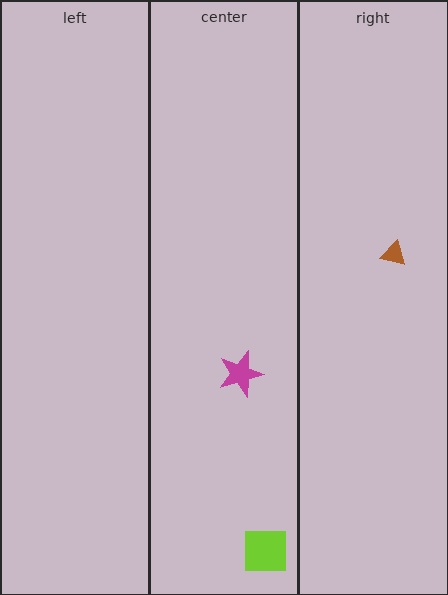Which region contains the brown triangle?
The right region.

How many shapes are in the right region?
1.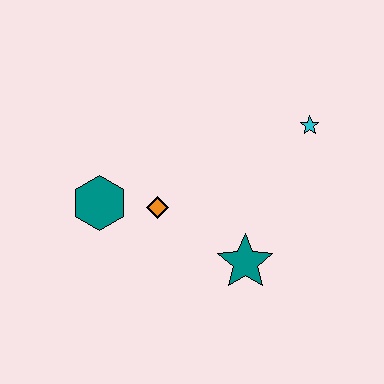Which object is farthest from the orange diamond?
The cyan star is farthest from the orange diamond.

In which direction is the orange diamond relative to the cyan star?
The orange diamond is to the left of the cyan star.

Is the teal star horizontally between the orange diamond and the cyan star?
Yes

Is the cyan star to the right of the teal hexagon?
Yes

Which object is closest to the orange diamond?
The teal hexagon is closest to the orange diamond.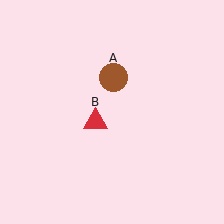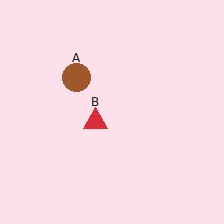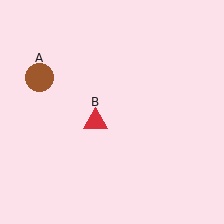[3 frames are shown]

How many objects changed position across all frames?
1 object changed position: brown circle (object A).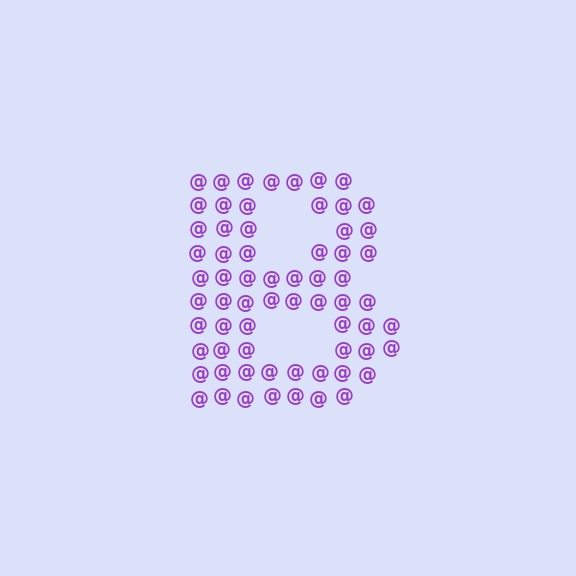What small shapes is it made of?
It is made of small at signs.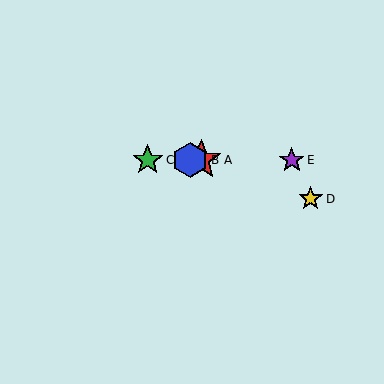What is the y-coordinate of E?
Object E is at y≈160.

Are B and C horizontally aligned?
Yes, both are at y≈160.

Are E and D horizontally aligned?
No, E is at y≈160 and D is at y≈199.